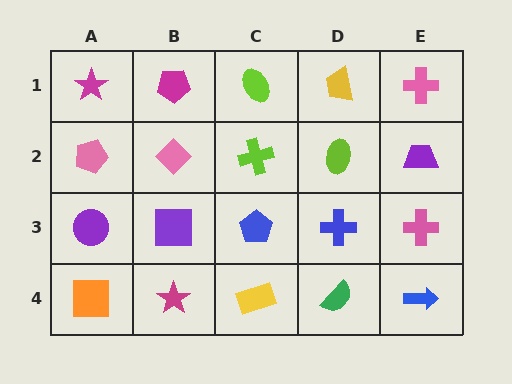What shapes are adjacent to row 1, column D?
A lime ellipse (row 2, column D), a lime ellipse (row 1, column C), a pink cross (row 1, column E).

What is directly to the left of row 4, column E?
A green semicircle.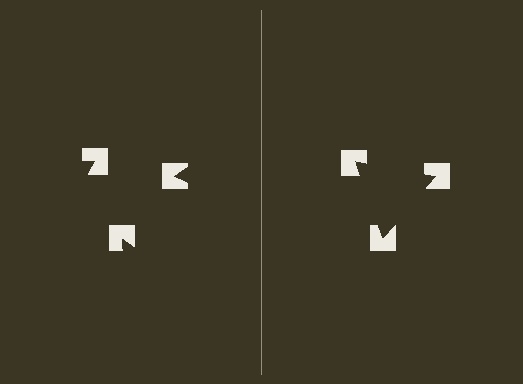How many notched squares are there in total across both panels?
6 — 3 on each side.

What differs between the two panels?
The notched squares are positioned identically on both sides; only the wedge orientations differ. On the right they align to a triangle; on the left they are misaligned.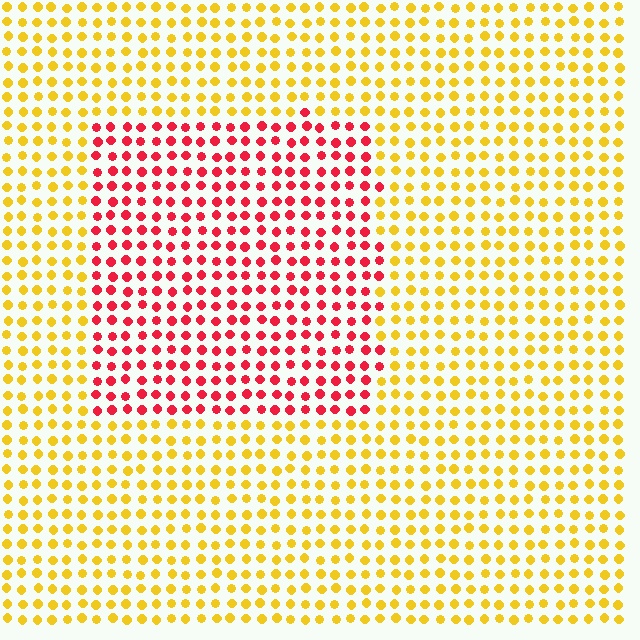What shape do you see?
I see a rectangle.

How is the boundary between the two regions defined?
The boundary is defined purely by a slight shift in hue (about 59 degrees). Spacing, size, and orientation are identical on both sides.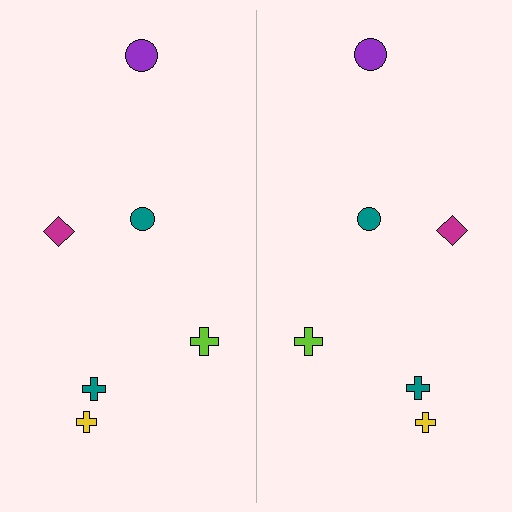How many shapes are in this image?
There are 12 shapes in this image.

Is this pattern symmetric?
Yes, this pattern has bilateral (reflection) symmetry.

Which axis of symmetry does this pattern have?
The pattern has a vertical axis of symmetry running through the center of the image.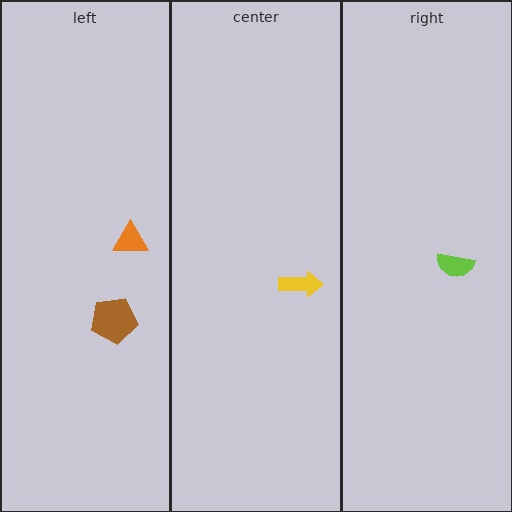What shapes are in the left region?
The orange triangle, the brown pentagon.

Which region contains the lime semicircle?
The right region.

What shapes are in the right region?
The lime semicircle.